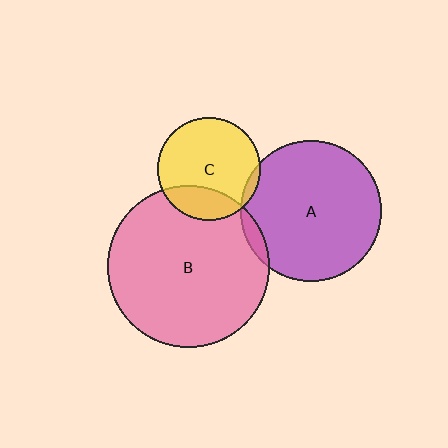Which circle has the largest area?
Circle B (pink).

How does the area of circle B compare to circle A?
Approximately 1.3 times.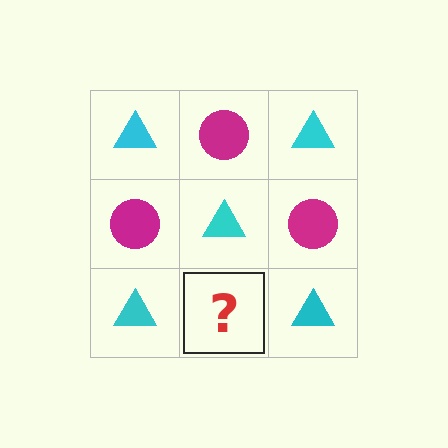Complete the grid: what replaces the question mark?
The question mark should be replaced with a magenta circle.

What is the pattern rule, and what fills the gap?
The rule is that it alternates cyan triangle and magenta circle in a checkerboard pattern. The gap should be filled with a magenta circle.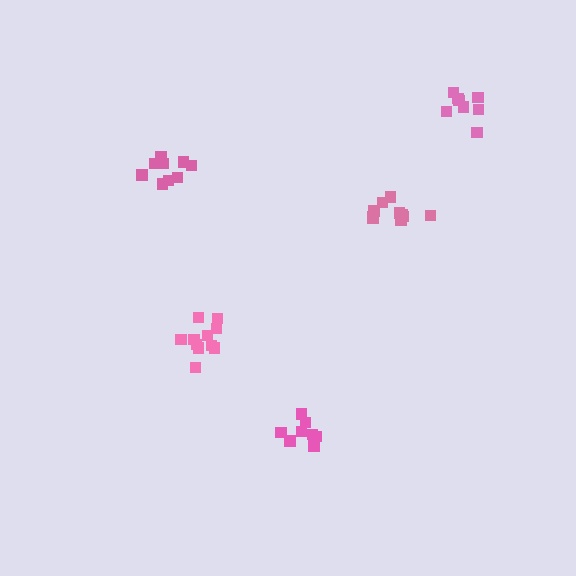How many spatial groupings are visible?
There are 5 spatial groupings.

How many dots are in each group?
Group 1: 8 dots, Group 2: 10 dots, Group 3: 8 dots, Group 4: 11 dots, Group 5: 10 dots (47 total).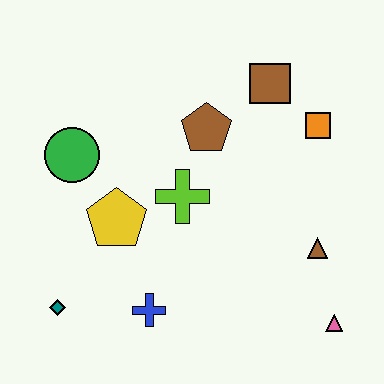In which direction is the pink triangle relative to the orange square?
The pink triangle is below the orange square.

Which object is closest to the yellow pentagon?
The lime cross is closest to the yellow pentagon.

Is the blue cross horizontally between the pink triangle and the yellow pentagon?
Yes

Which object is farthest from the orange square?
The teal diamond is farthest from the orange square.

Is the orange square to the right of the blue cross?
Yes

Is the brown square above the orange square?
Yes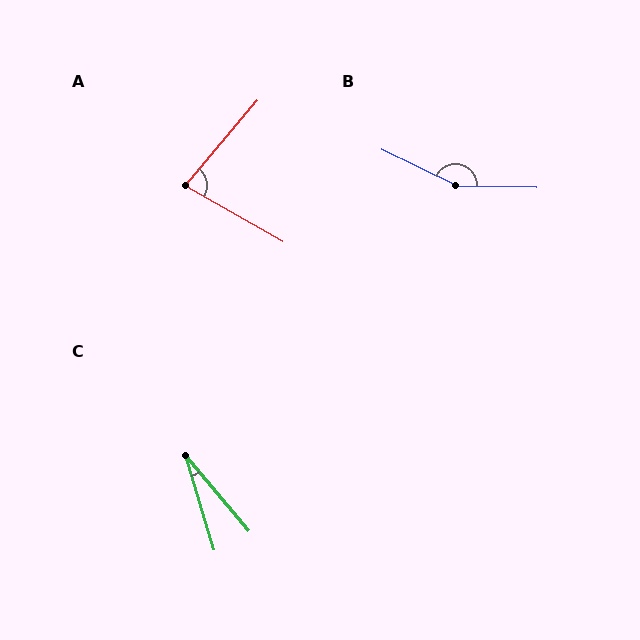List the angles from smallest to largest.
C (23°), A (79°), B (156°).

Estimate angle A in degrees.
Approximately 79 degrees.